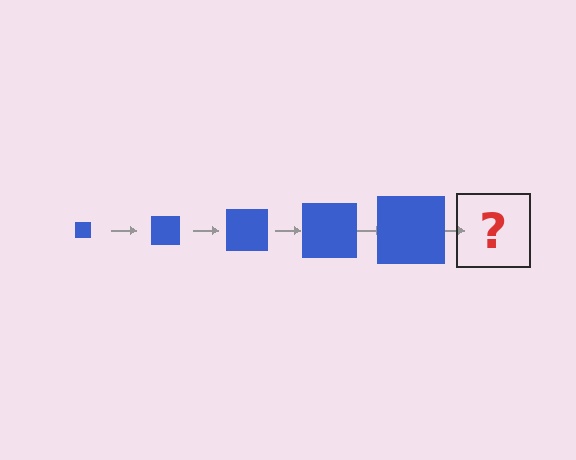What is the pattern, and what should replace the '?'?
The pattern is that the square gets progressively larger each step. The '?' should be a blue square, larger than the previous one.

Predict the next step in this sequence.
The next step is a blue square, larger than the previous one.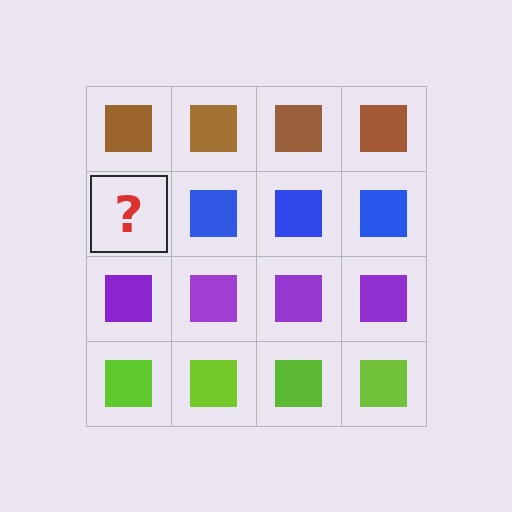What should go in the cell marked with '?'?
The missing cell should contain a blue square.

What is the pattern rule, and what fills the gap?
The rule is that each row has a consistent color. The gap should be filled with a blue square.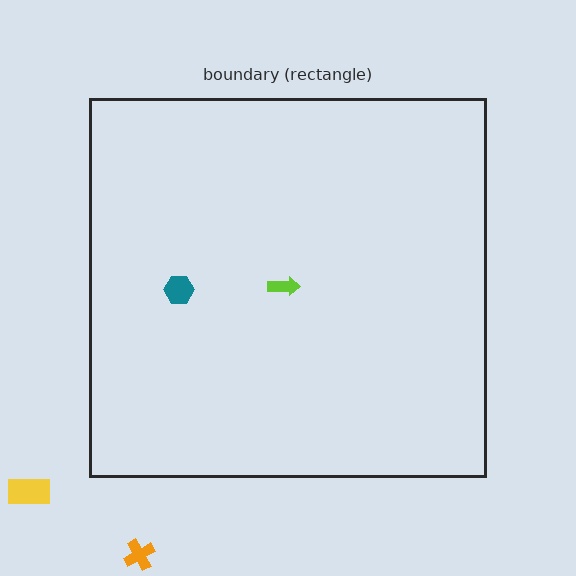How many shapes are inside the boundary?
2 inside, 2 outside.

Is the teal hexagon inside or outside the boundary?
Inside.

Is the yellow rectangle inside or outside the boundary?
Outside.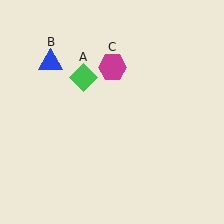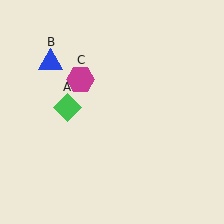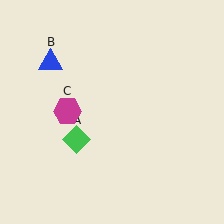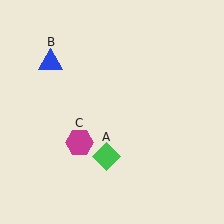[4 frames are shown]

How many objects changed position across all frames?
2 objects changed position: green diamond (object A), magenta hexagon (object C).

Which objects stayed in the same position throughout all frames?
Blue triangle (object B) remained stationary.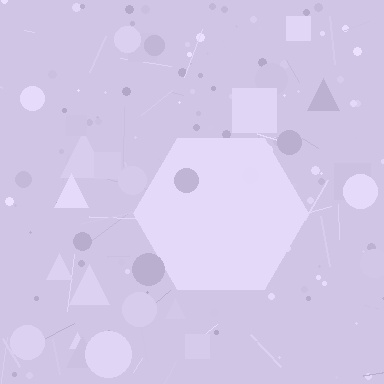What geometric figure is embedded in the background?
A hexagon is embedded in the background.